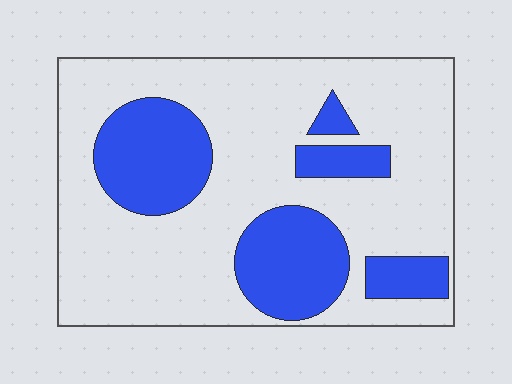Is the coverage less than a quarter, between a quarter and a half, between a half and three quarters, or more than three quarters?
Between a quarter and a half.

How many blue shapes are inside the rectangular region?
5.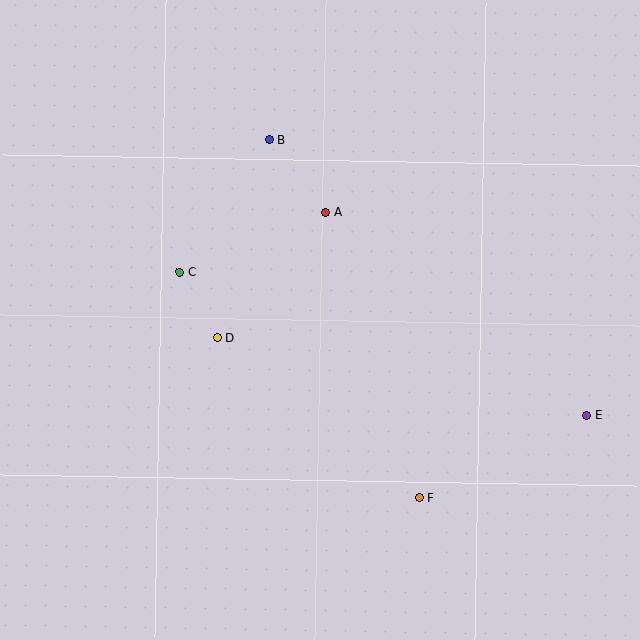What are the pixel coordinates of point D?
Point D is at (217, 338).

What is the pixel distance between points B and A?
The distance between B and A is 92 pixels.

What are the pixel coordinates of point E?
Point E is at (587, 415).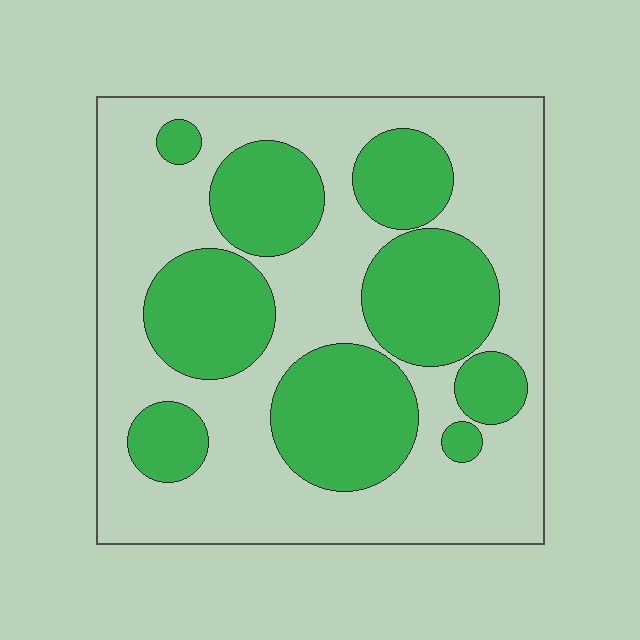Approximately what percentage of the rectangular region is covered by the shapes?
Approximately 40%.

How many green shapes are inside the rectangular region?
9.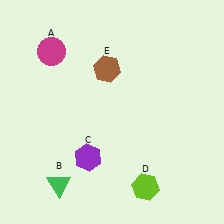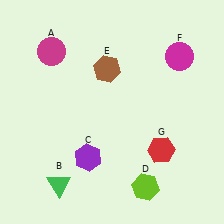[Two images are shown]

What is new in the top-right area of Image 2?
A magenta circle (F) was added in the top-right area of Image 2.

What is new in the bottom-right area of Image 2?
A red hexagon (G) was added in the bottom-right area of Image 2.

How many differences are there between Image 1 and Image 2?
There are 2 differences between the two images.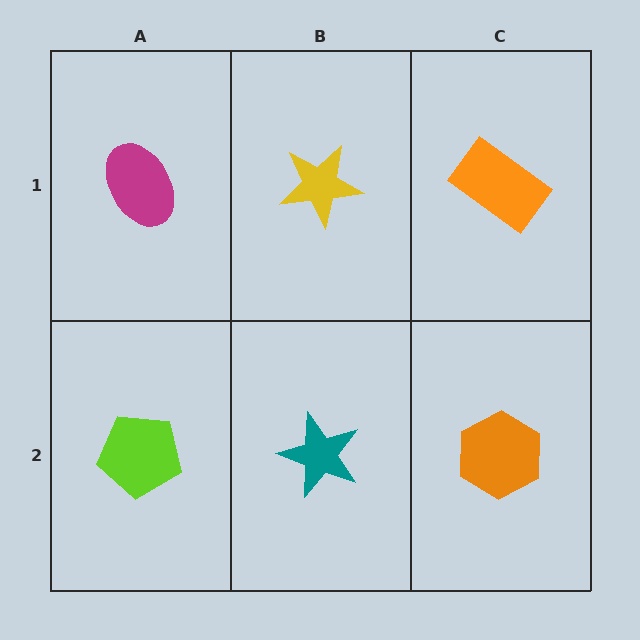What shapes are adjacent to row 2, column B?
A yellow star (row 1, column B), a lime pentagon (row 2, column A), an orange hexagon (row 2, column C).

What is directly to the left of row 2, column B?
A lime pentagon.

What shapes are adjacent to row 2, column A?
A magenta ellipse (row 1, column A), a teal star (row 2, column B).